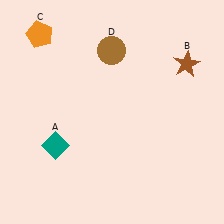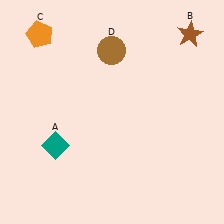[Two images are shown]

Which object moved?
The brown star (B) moved up.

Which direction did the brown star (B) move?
The brown star (B) moved up.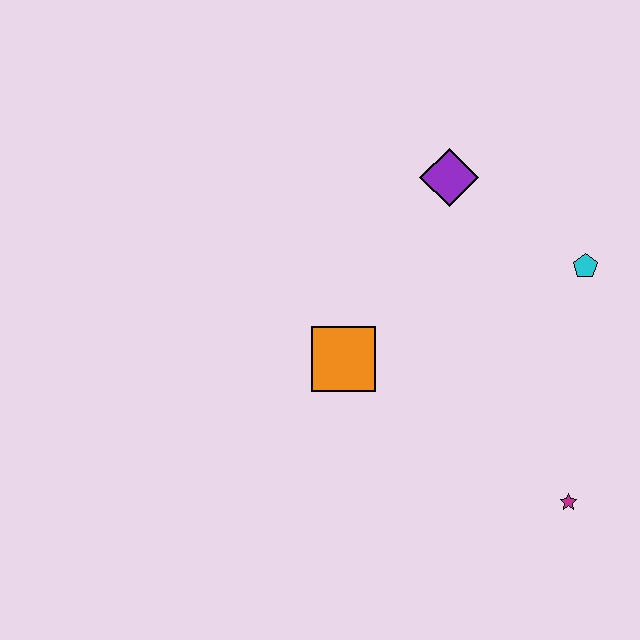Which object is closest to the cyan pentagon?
The purple diamond is closest to the cyan pentagon.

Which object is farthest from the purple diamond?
The magenta star is farthest from the purple diamond.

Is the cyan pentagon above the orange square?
Yes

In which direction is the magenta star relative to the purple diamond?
The magenta star is below the purple diamond.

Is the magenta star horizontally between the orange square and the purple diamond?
No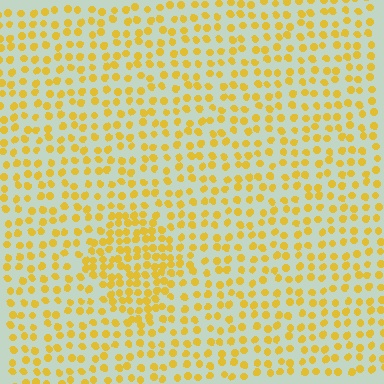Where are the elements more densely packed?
The elements are more densely packed inside the diamond boundary.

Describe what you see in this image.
The image contains small yellow elements arranged at two different densities. A diamond-shaped region is visible where the elements are more densely packed than the surrounding area.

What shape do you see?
I see a diamond.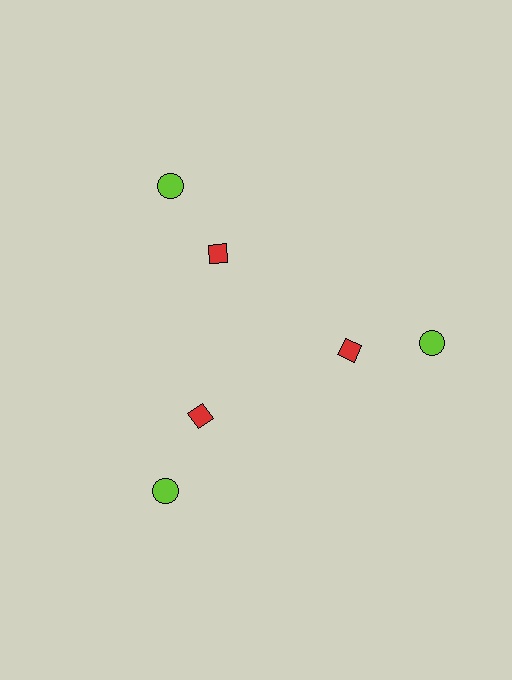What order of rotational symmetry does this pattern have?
This pattern has 3-fold rotational symmetry.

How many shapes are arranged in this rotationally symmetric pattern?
There are 6 shapes, arranged in 3 groups of 2.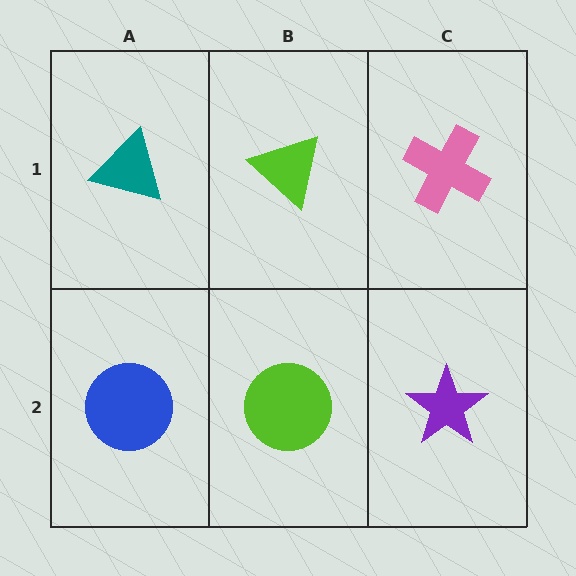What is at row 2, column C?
A purple star.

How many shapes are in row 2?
3 shapes.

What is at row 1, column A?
A teal triangle.